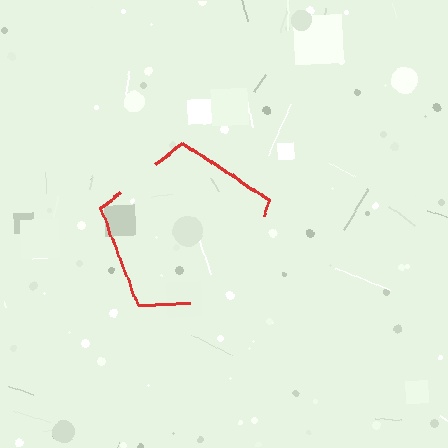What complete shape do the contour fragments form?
The contour fragments form a pentagon.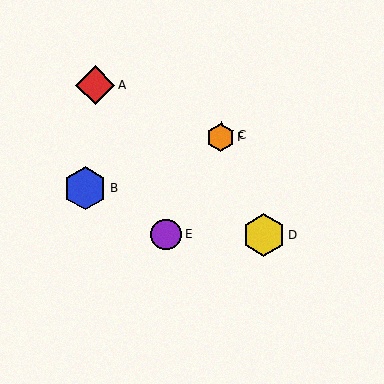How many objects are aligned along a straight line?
3 objects (C, E, F) are aligned along a straight line.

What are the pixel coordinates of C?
Object C is at (222, 135).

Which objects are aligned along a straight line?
Objects C, E, F are aligned along a straight line.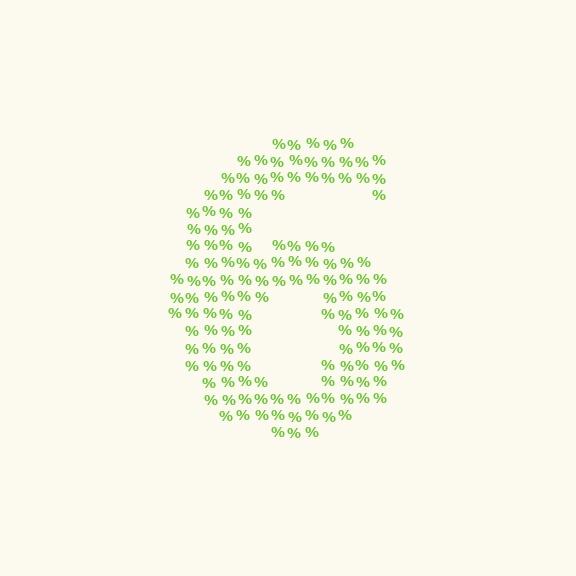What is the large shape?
The large shape is the digit 6.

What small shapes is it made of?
It is made of small percent signs.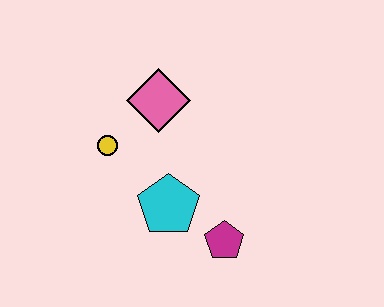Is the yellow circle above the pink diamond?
No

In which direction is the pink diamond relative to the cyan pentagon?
The pink diamond is above the cyan pentagon.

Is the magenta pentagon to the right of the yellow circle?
Yes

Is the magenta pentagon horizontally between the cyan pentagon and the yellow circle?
No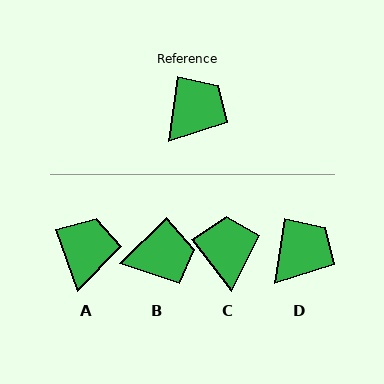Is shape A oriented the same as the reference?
No, it is off by about 28 degrees.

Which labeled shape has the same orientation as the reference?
D.